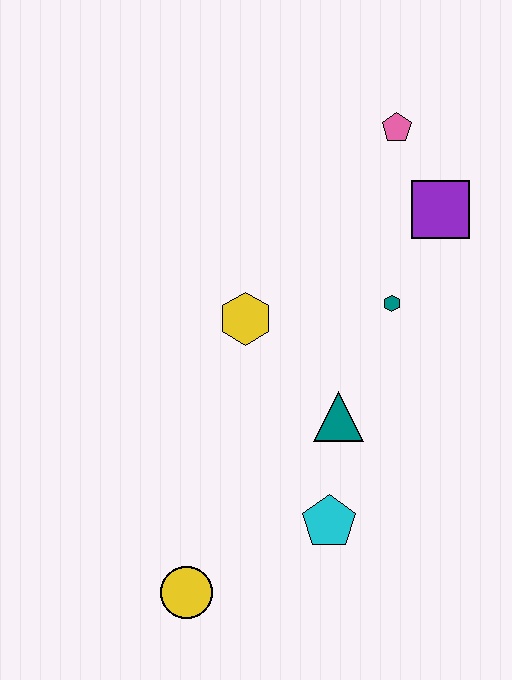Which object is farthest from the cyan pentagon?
The pink pentagon is farthest from the cyan pentagon.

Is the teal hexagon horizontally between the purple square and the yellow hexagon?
Yes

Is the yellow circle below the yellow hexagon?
Yes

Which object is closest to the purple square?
The pink pentagon is closest to the purple square.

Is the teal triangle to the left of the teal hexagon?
Yes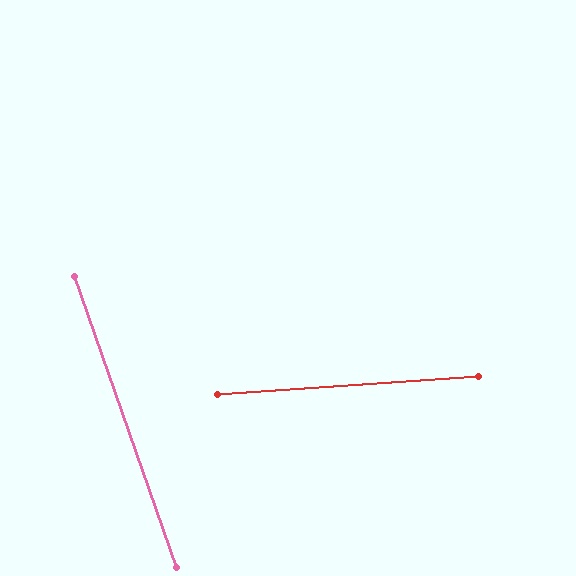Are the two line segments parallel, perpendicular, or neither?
Neither parallel nor perpendicular — they differ by about 74°.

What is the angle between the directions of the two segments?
Approximately 74 degrees.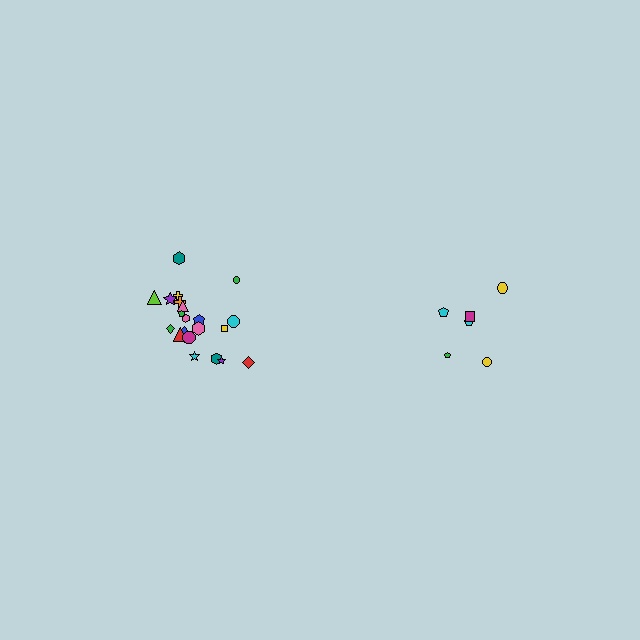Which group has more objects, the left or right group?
The left group.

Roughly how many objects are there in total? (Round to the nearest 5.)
Roughly 30 objects in total.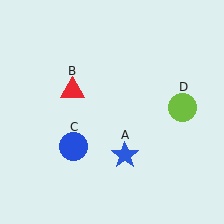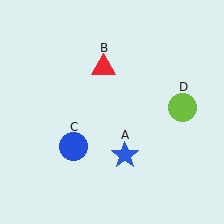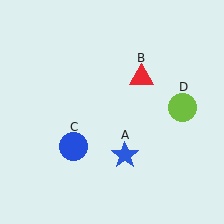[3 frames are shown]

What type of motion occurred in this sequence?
The red triangle (object B) rotated clockwise around the center of the scene.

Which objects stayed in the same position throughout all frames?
Blue star (object A) and blue circle (object C) and lime circle (object D) remained stationary.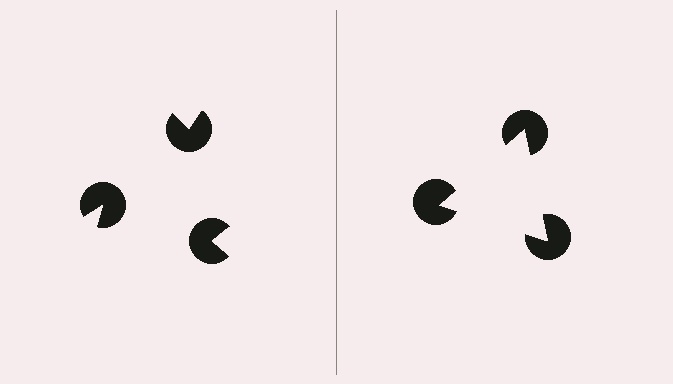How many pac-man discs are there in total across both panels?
6 — 3 on each side.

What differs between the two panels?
The pac-man discs are positioned identically on both sides; only the wedge orientations differ. On the right they align to a triangle; on the left they are misaligned.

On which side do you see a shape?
An illusory triangle appears on the right side. On the left side the wedge cuts are rotated, so no coherent shape forms.